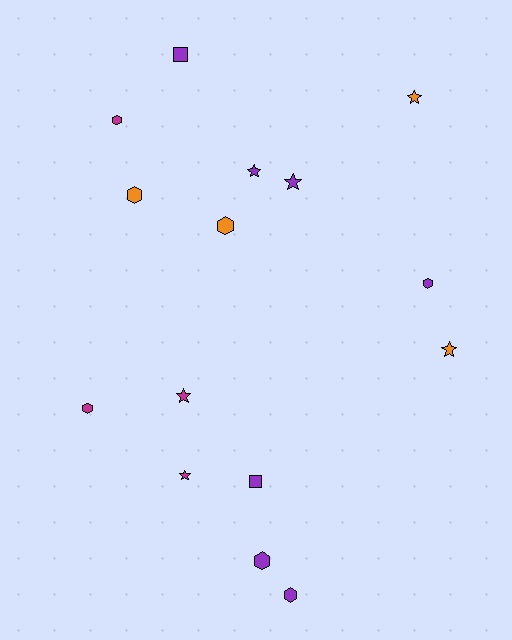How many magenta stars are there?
There are 2 magenta stars.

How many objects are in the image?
There are 15 objects.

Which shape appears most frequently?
Hexagon, with 7 objects.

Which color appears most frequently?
Purple, with 7 objects.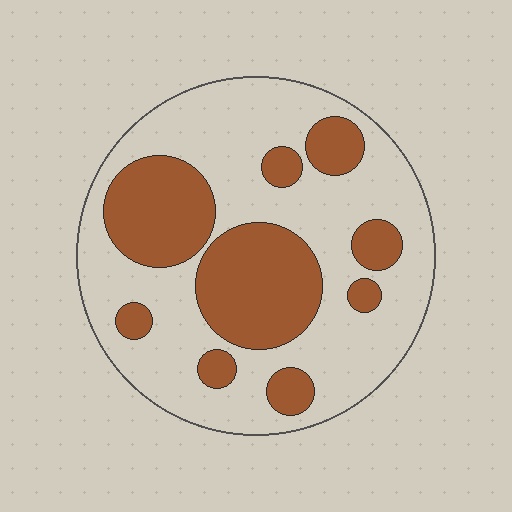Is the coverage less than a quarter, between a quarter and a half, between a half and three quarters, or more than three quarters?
Between a quarter and a half.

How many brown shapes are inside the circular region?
9.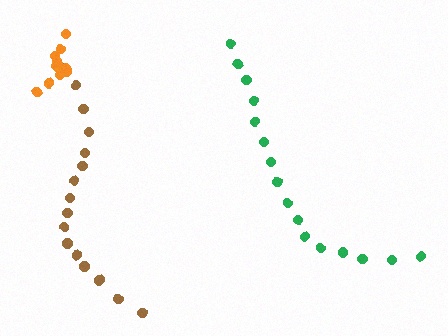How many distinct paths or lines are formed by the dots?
There are 3 distinct paths.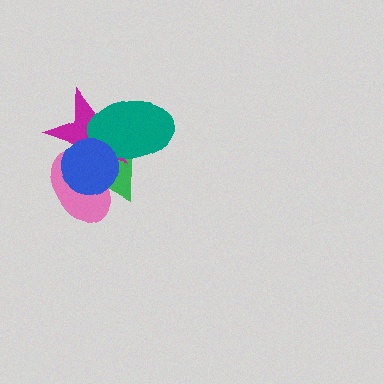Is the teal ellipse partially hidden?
Yes, it is partially covered by another shape.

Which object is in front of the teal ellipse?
The blue circle is in front of the teal ellipse.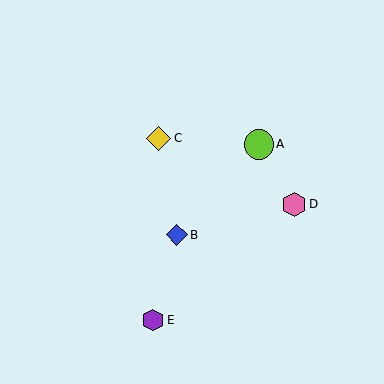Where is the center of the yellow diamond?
The center of the yellow diamond is at (159, 138).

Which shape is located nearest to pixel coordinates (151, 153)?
The yellow diamond (labeled C) at (159, 138) is nearest to that location.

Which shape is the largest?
The lime circle (labeled A) is the largest.